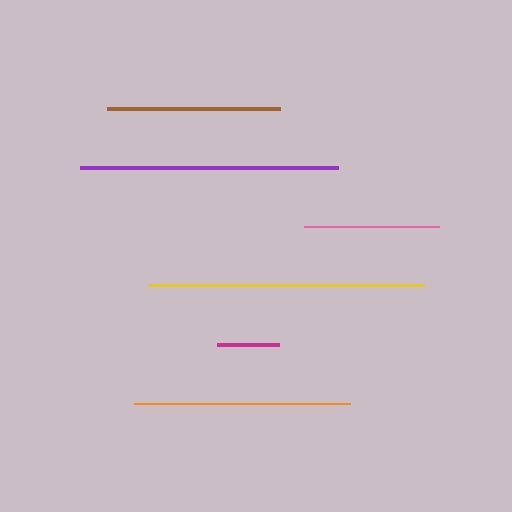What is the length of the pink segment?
The pink segment is approximately 136 pixels long.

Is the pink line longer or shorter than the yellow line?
The yellow line is longer than the pink line.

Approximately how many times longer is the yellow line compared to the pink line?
The yellow line is approximately 2.0 times the length of the pink line.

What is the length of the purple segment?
The purple segment is approximately 257 pixels long.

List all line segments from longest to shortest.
From longest to shortest: yellow, purple, orange, brown, pink, magenta.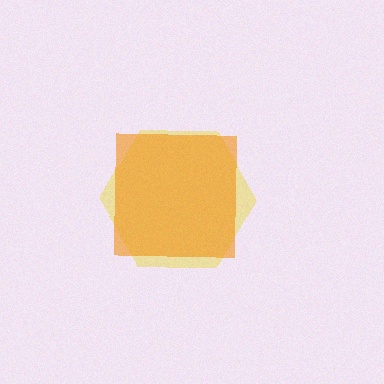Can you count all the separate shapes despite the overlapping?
Yes, there are 2 separate shapes.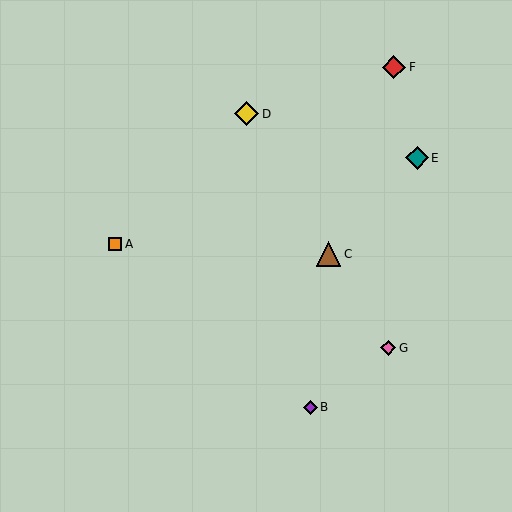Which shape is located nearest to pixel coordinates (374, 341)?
The pink diamond (labeled G) at (388, 348) is nearest to that location.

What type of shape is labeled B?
Shape B is a purple diamond.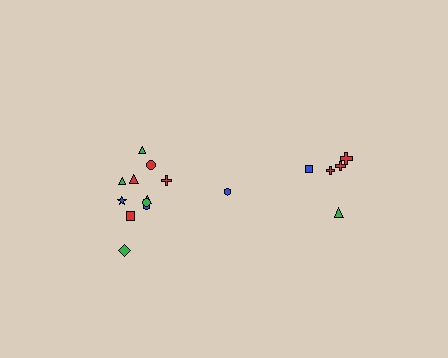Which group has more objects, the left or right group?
The left group.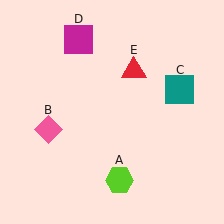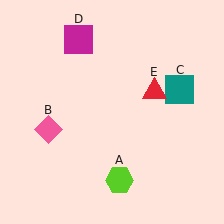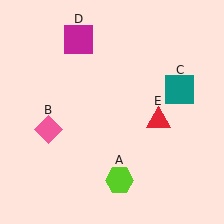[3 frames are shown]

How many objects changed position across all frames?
1 object changed position: red triangle (object E).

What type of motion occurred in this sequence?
The red triangle (object E) rotated clockwise around the center of the scene.